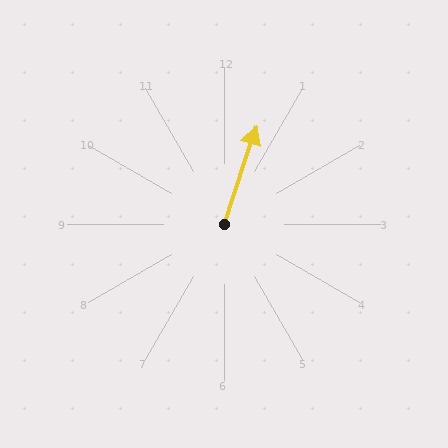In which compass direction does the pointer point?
North.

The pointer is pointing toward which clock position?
Roughly 1 o'clock.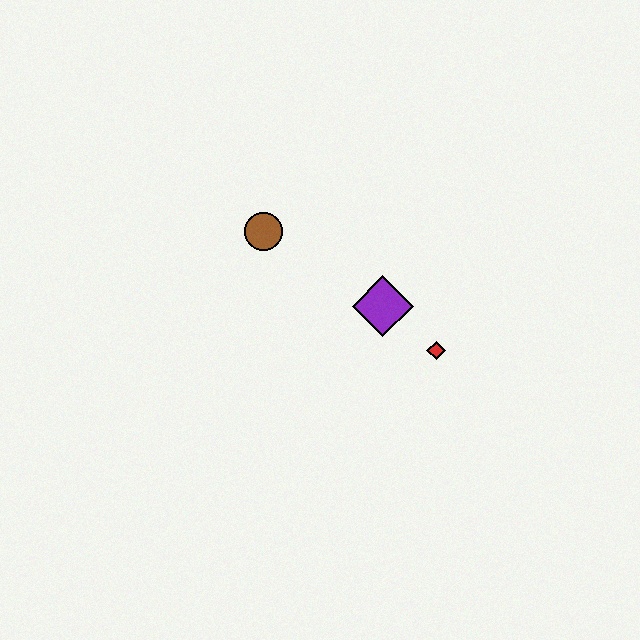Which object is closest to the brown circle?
The purple diamond is closest to the brown circle.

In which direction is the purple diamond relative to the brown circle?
The purple diamond is to the right of the brown circle.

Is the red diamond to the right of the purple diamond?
Yes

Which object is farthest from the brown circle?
The red diamond is farthest from the brown circle.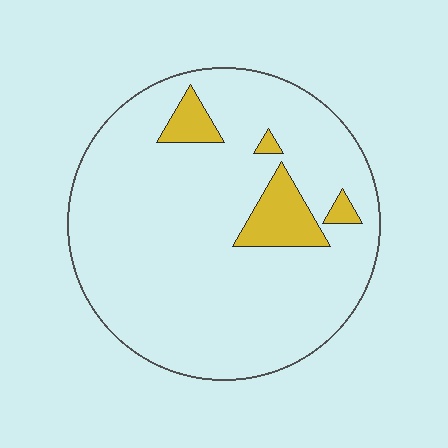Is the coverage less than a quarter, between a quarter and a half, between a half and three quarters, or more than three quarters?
Less than a quarter.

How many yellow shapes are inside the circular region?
4.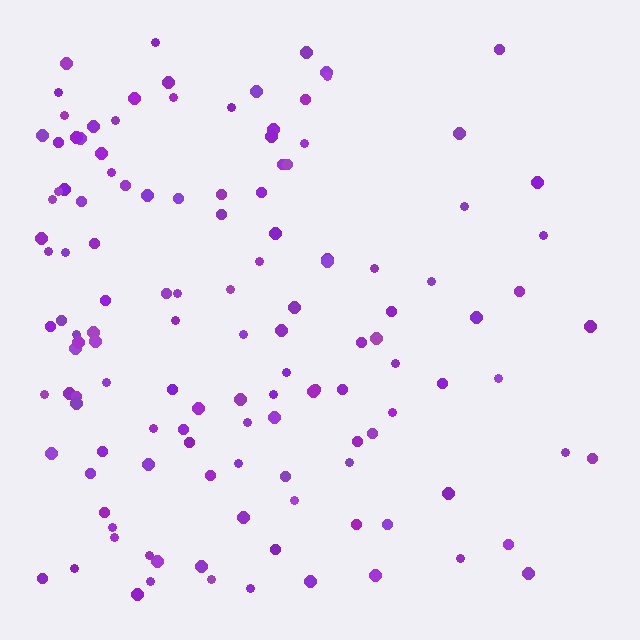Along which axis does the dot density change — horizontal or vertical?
Horizontal.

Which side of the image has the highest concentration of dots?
The left.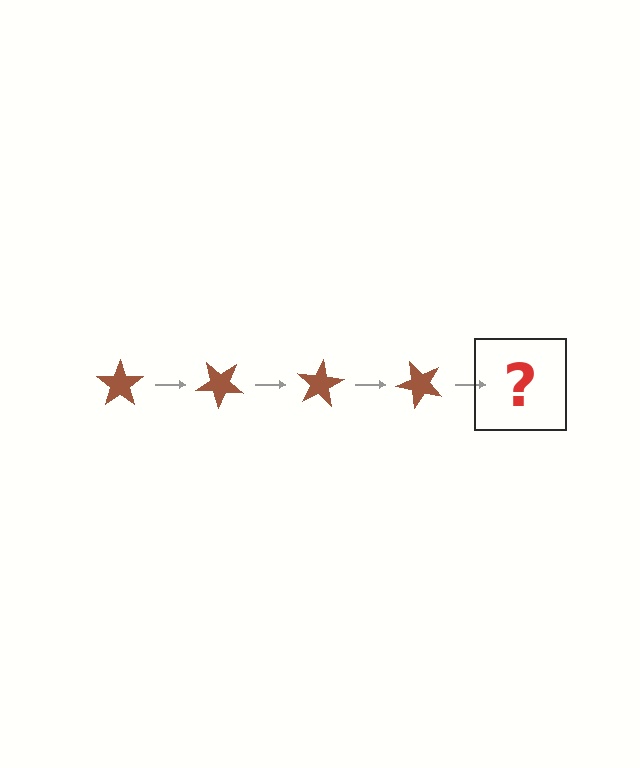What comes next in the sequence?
The next element should be a brown star rotated 160 degrees.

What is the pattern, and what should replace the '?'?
The pattern is that the star rotates 40 degrees each step. The '?' should be a brown star rotated 160 degrees.